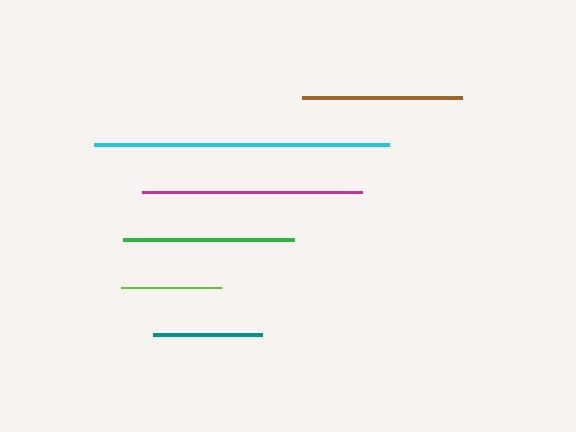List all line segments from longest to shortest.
From longest to shortest: cyan, magenta, green, brown, teal, lime.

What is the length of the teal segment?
The teal segment is approximately 108 pixels long.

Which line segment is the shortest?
The lime line is the shortest at approximately 100 pixels.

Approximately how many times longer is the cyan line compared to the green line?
The cyan line is approximately 1.7 times the length of the green line.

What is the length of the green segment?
The green segment is approximately 171 pixels long.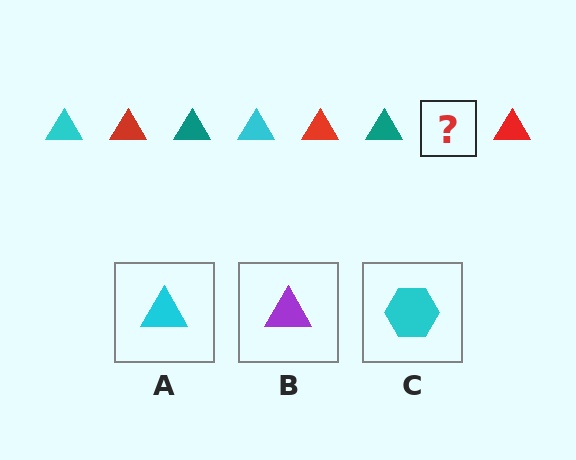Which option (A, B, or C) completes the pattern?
A.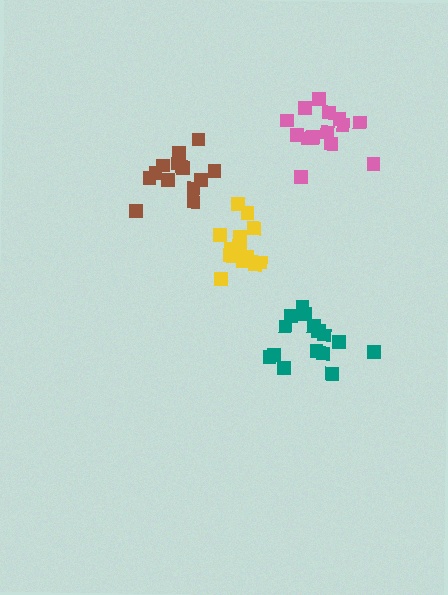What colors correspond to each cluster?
The clusters are colored: brown, teal, yellow, pink.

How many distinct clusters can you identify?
There are 4 distinct clusters.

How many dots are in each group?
Group 1: 14 dots, Group 2: 15 dots, Group 3: 16 dots, Group 4: 15 dots (60 total).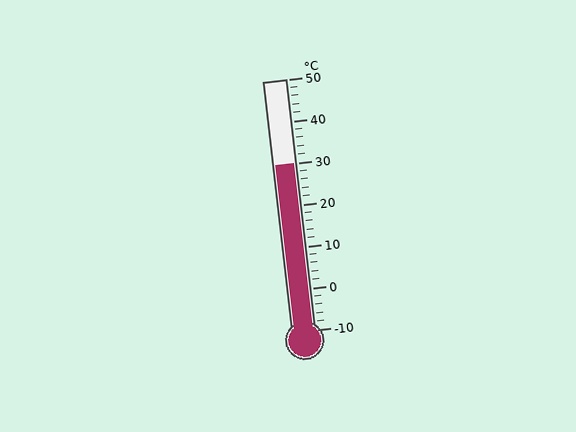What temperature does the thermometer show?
The thermometer shows approximately 30°C.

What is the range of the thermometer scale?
The thermometer scale ranges from -10°C to 50°C.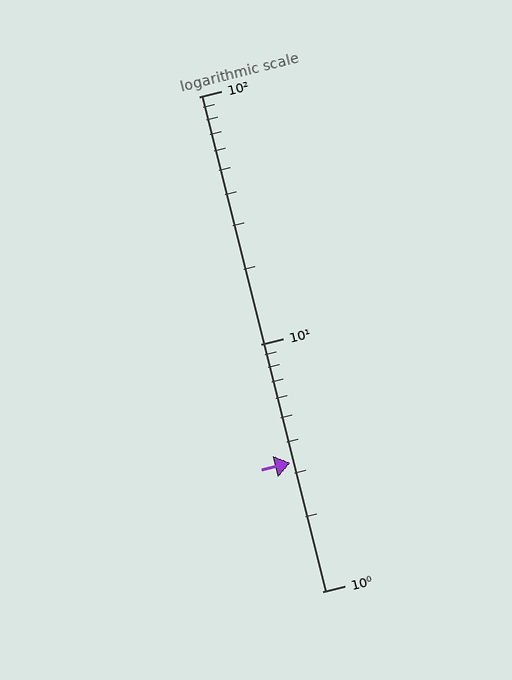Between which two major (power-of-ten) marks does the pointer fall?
The pointer is between 1 and 10.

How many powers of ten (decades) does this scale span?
The scale spans 2 decades, from 1 to 100.